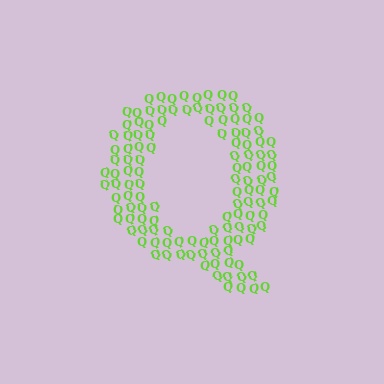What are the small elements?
The small elements are letter Q's.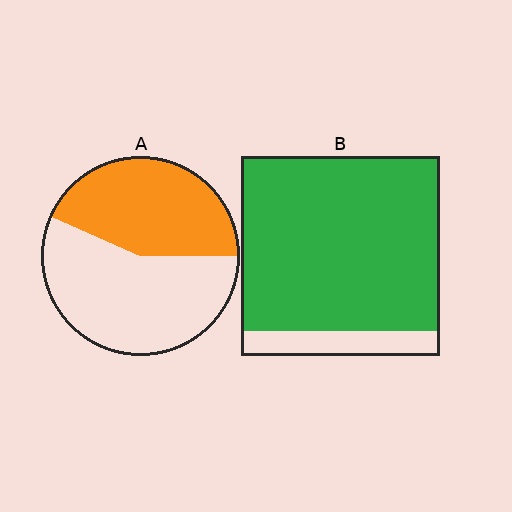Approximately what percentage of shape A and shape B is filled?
A is approximately 45% and B is approximately 90%.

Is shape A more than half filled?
No.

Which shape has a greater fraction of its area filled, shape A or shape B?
Shape B.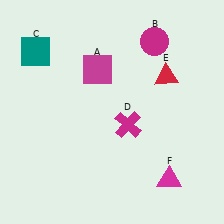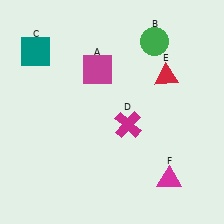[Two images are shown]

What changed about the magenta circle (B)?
In Image 1, B is magenta. In Image 2, it changed to green.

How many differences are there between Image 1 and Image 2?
There is 1 difference between the two images.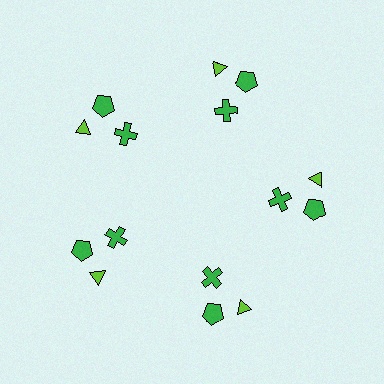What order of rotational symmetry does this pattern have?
This pattern has 5-fold rotational symmetry.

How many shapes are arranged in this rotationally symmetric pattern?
There are 15 shapes, arranged in 5 groups of 3.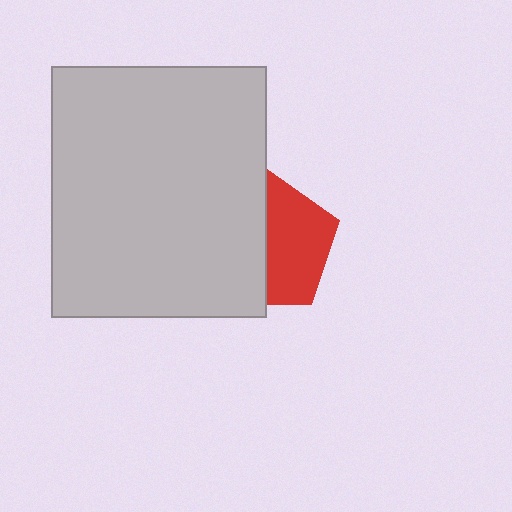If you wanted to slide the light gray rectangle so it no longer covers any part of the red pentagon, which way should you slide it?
Slide it left — that is the most direct way to separate the two shapes.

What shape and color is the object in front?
The object in front is a light gray rectangle.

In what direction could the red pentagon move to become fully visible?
The red pentagon could move right. That would shift it out from behind the light gray rectangle entirely.